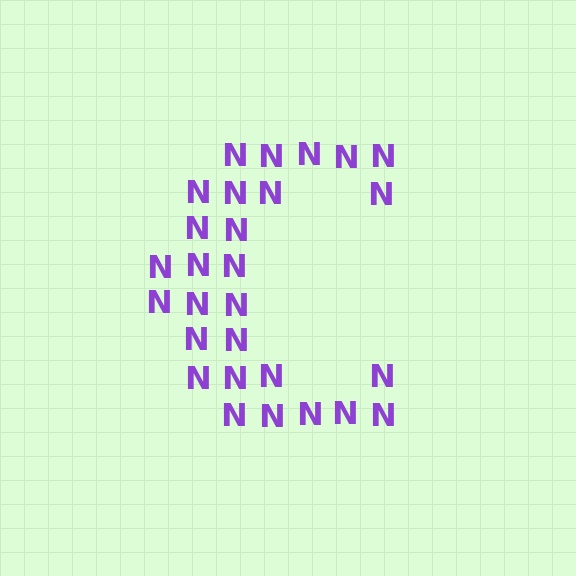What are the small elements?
The small elements are letter N's.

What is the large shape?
The large shape is the letter C.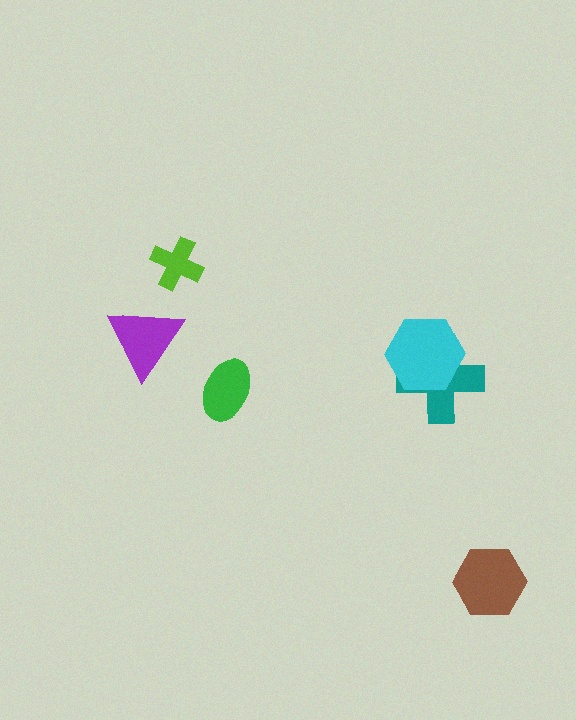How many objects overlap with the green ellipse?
0 objects overlap with the green ellipse.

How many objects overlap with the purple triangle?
0 objects overlap with the purple triangle.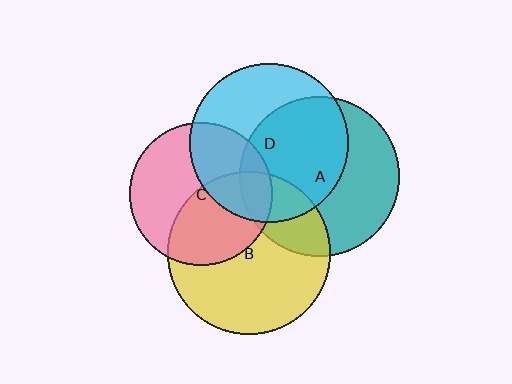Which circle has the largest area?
Circle B (yellow).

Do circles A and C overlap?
Yes.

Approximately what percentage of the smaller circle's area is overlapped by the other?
Approximately 15%.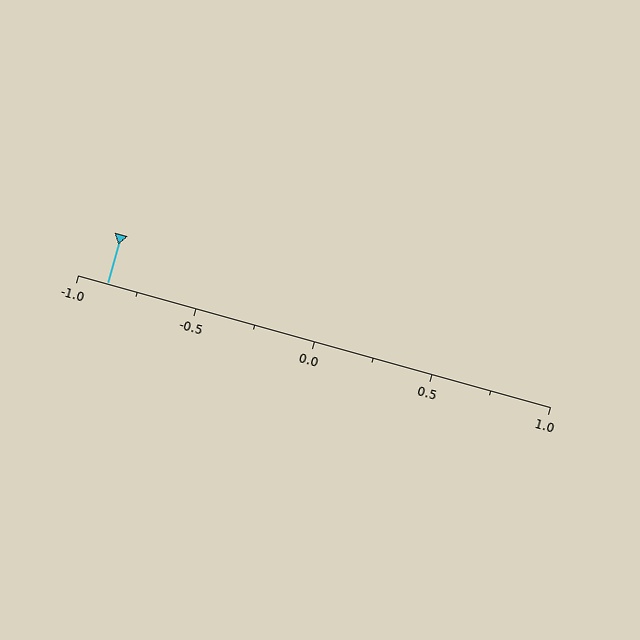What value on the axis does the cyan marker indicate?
The marker indicates approximately -0.88.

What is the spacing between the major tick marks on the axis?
The major ticks are spaced 0.5 apart.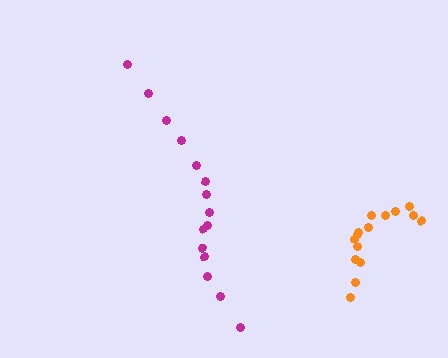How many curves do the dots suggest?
There are 2 distinct paths.